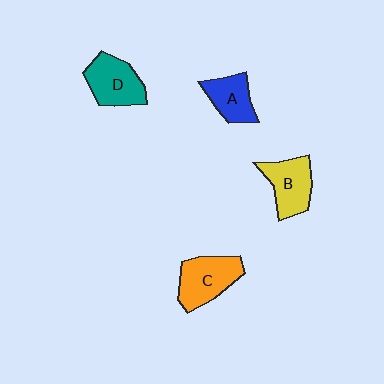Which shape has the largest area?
Shape C (orange).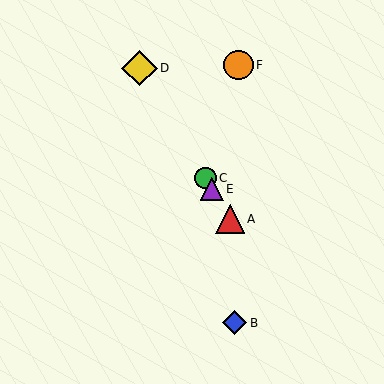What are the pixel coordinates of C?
Object C is at (205, 178).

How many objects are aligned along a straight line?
4 objects (A, C, D, E) are aligned along a straight line.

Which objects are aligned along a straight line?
Objects A, C, D, E are aligned along a straight line.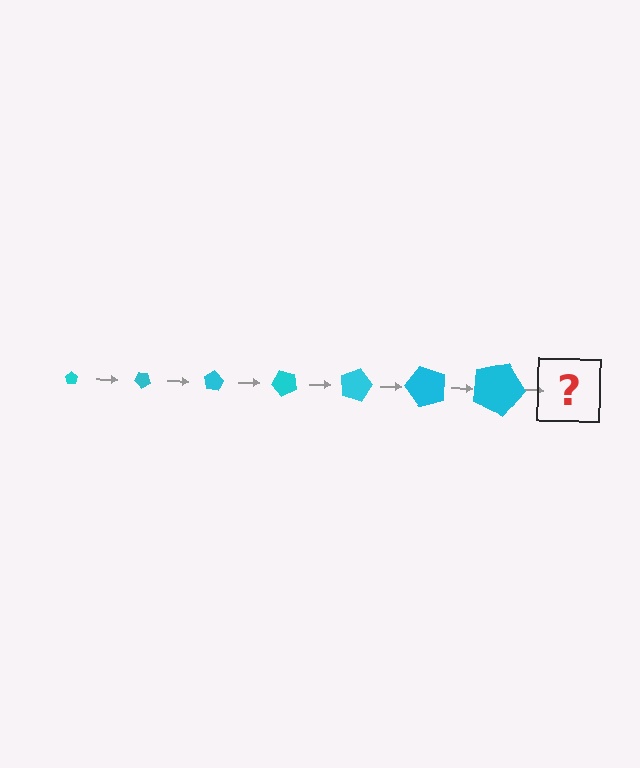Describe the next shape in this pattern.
It should be a pentagon, larger than the previous one and rotated 280 degrees from the start.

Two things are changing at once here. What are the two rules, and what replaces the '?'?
The two rules are that the pentagon grows larger each step and it rotates 40 degrees each step. The '?' should be a pentagon, larger than the previous one and rotated 280 degrees from the start.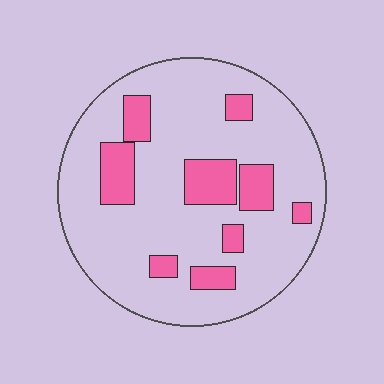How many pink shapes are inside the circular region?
9.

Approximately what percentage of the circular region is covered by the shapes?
Approximately 20%.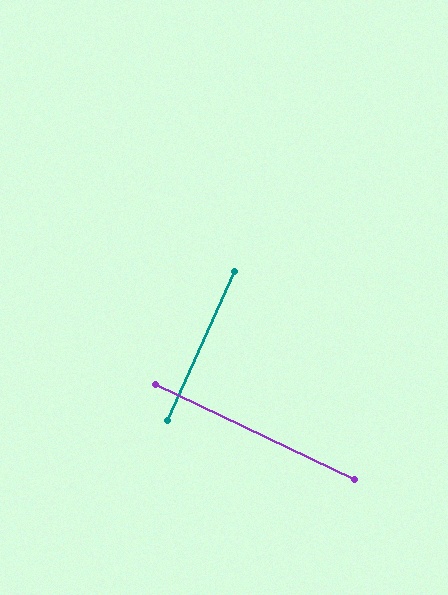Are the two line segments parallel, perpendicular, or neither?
Perpendicular — they meet at approximately 89°.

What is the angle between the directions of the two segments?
Approximately 89 degrees.